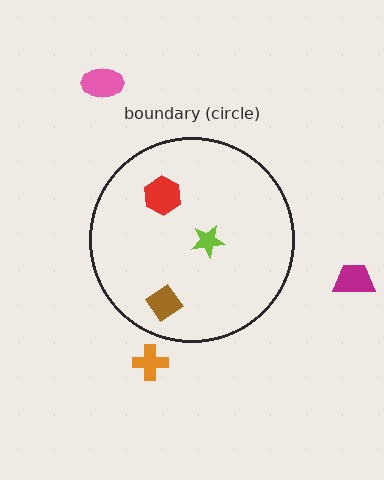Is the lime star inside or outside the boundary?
Inside.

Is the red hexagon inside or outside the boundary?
Inside.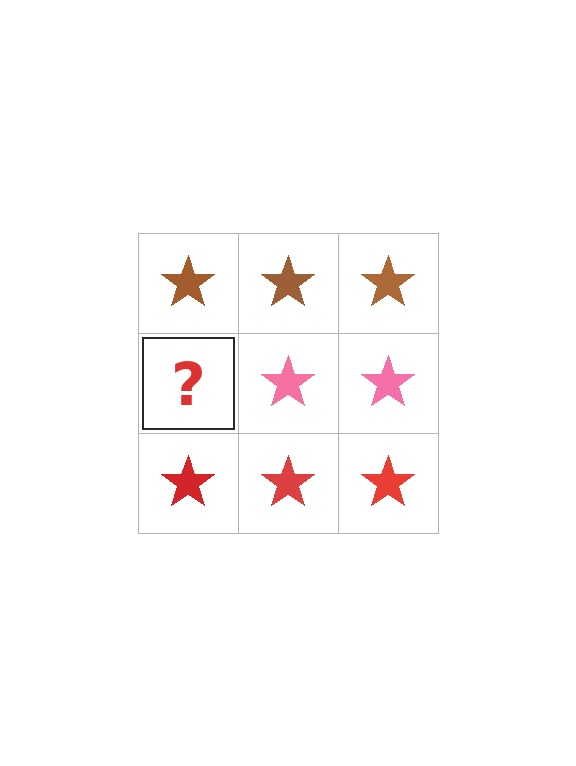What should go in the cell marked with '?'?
The missing cell should contain a pink star.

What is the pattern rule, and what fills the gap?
The rule is that each row has a consistent color. The gap should be filled with a pink star.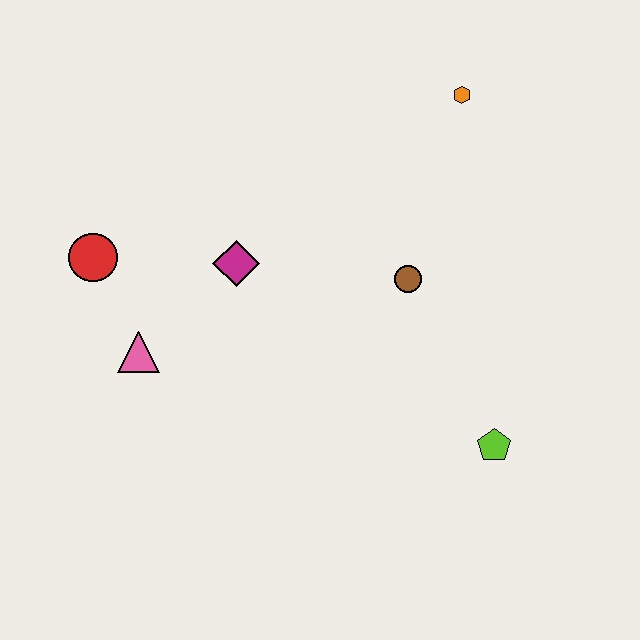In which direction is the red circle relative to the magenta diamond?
The red circle is to the left of the magenta diamond.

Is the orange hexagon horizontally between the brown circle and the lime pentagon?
Yes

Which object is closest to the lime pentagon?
The brown circle is closest to the lime pentagon.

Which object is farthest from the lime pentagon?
The red circle is farthest from the lime pentagon.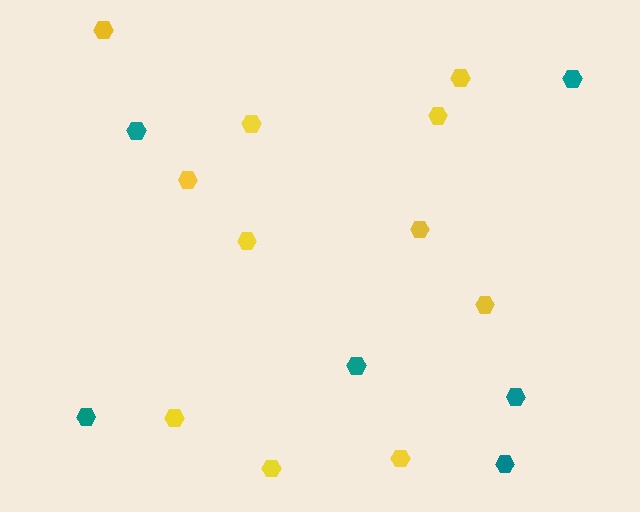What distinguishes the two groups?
There are 2 groups: one group of yellow hexagons (11) and one group of teal hexagons (6).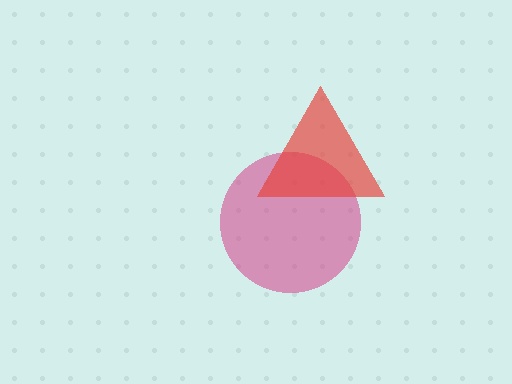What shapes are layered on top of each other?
The layered shapes are: a magenta circle, a red triangle.